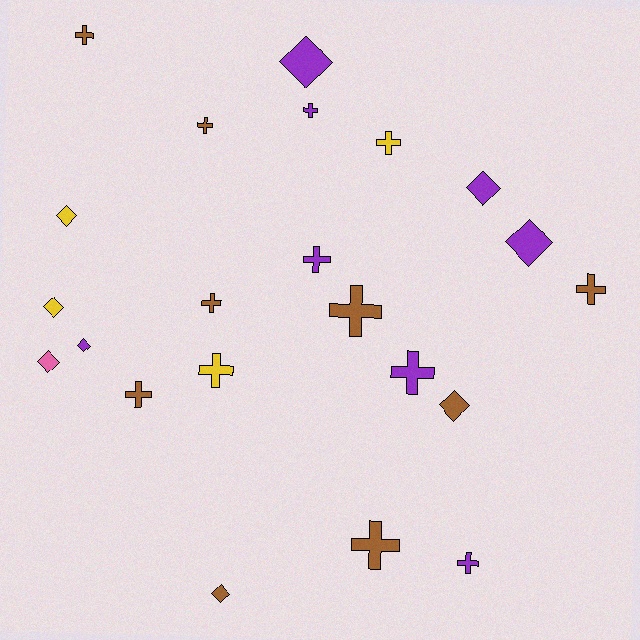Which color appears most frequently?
Brown, with 9 objects.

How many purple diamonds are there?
There are 4 purple diamonds.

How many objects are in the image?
There are 22 objects.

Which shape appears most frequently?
Cross, with 13 objects.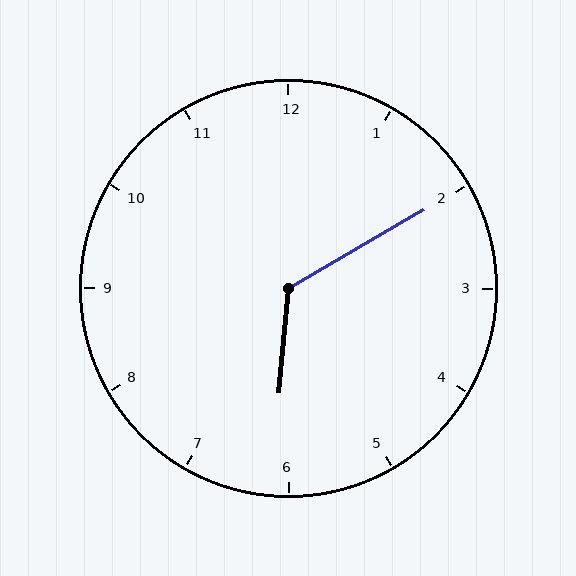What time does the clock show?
6:10.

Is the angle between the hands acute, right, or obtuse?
It is obtuse.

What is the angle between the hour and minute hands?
Approximately 125 degrees.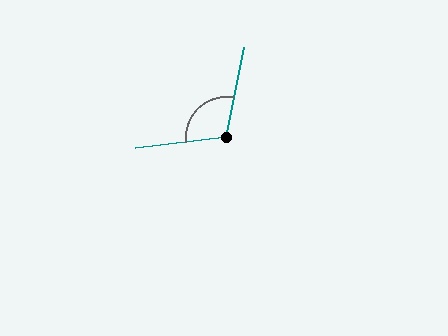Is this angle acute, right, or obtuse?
It is obtuse.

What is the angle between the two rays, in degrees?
Approximately 109 degrees.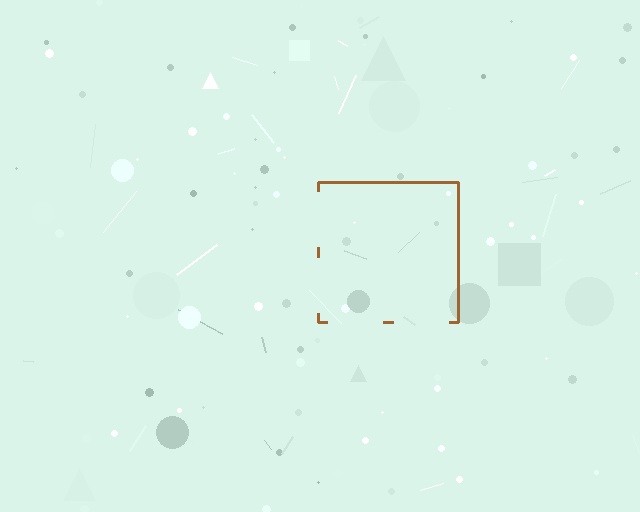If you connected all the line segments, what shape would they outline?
They would outline a square.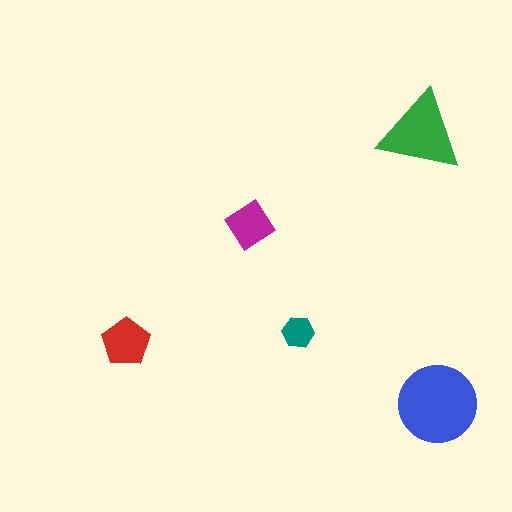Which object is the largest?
The blue circle.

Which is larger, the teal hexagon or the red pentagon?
The red pentagon.